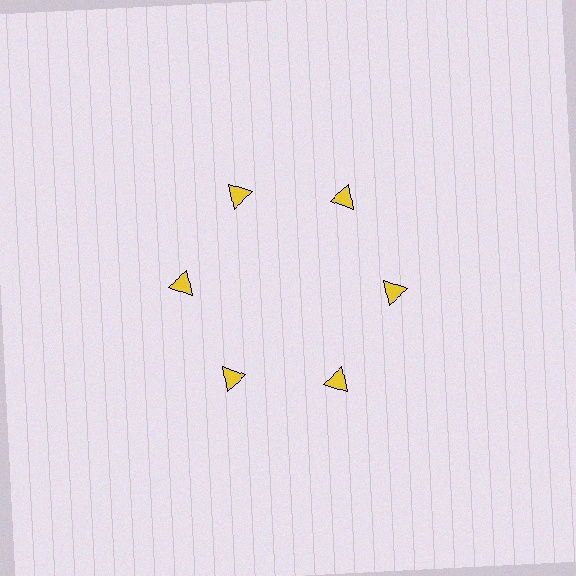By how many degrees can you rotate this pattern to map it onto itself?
The pattern maps onto itself every 60 degrees of rotation.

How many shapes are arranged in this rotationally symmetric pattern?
There are 6 shapes, arranged in 6 groups of 1.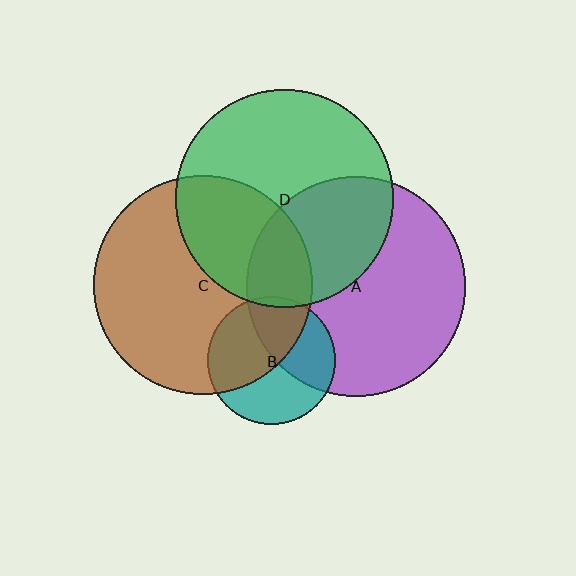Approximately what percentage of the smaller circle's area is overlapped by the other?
Approximately 35%.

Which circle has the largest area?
Circle A (purple).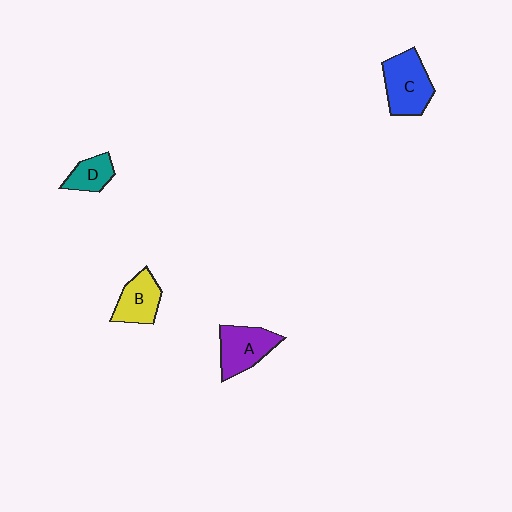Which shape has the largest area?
Shape C (blue).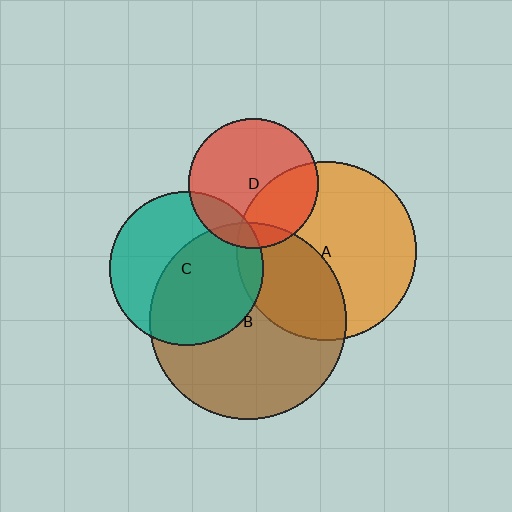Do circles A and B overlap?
Yes.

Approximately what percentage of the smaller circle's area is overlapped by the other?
Approximately 35%.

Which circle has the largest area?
Circle B (brown).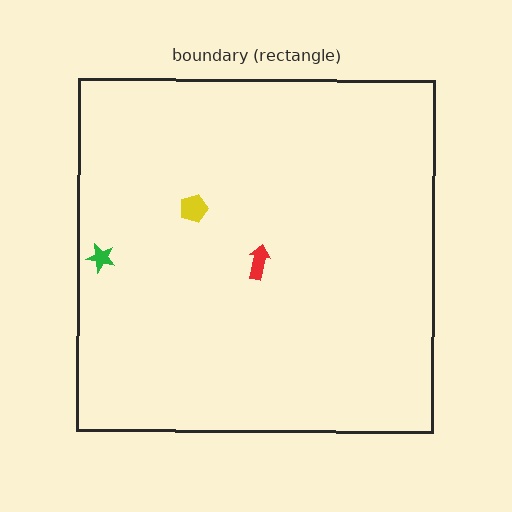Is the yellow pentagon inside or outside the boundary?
Inside.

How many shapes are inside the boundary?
3 inside, 0 outside.